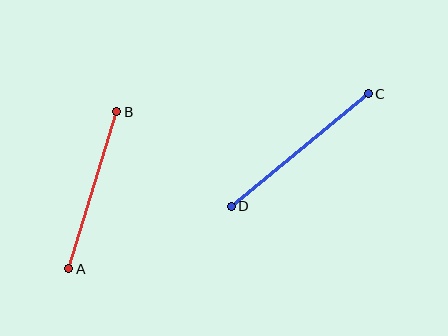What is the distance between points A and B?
The distance is approximately 164 pixels.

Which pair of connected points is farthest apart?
Points C and D are farthest apart.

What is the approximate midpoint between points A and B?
The midpoint is at approximately (93, 190) pixels.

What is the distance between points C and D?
The distance is approximately 177 pixels.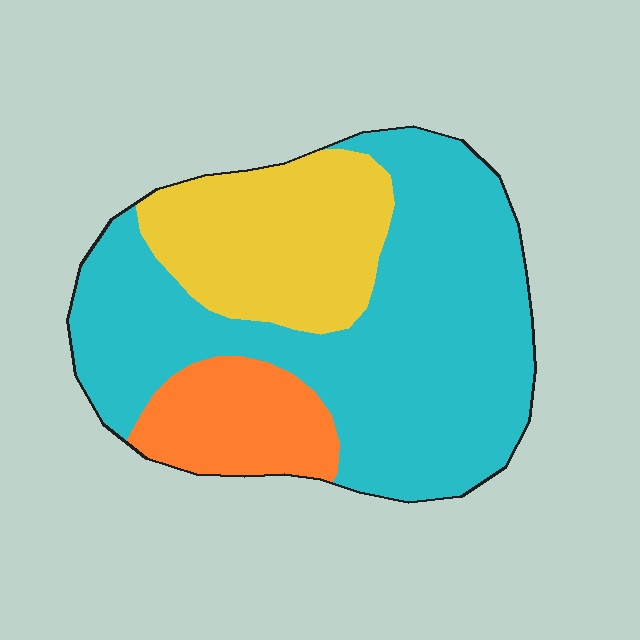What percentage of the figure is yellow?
Yellow takes up about one quarter (1/4) of the figure.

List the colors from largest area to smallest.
From largest to smallest: cyan, yellow, orange.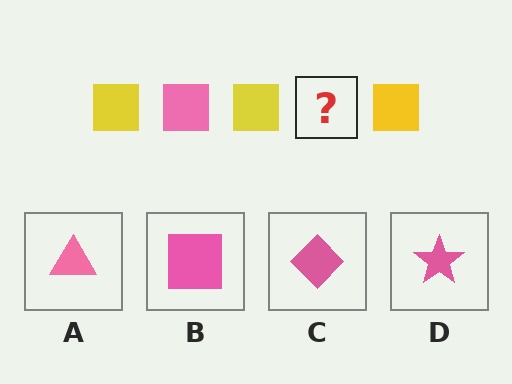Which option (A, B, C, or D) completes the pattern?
B.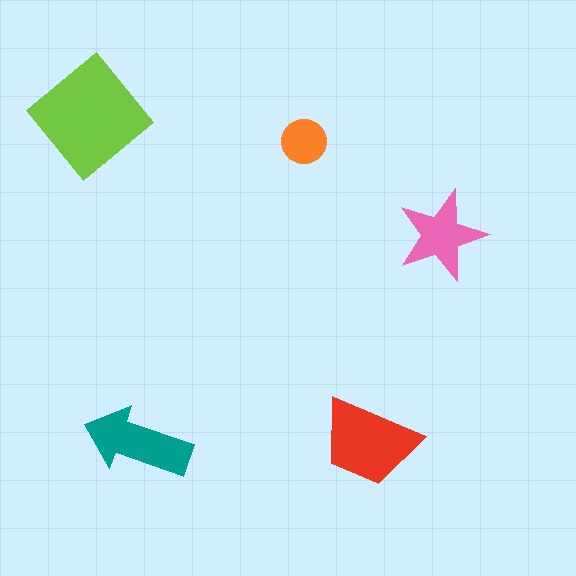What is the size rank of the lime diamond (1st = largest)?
1st.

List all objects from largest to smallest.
The lime diamond, the red trapezoid, the teal arrow, the pink star, the orange circle.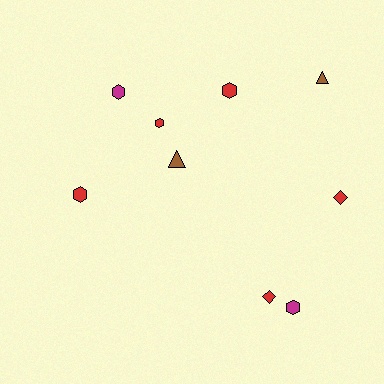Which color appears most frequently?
Red, with 5 objects.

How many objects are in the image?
There are 9 objects.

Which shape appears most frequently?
Hexagon, with 5 objects.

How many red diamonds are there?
There are 2 red diamonds.